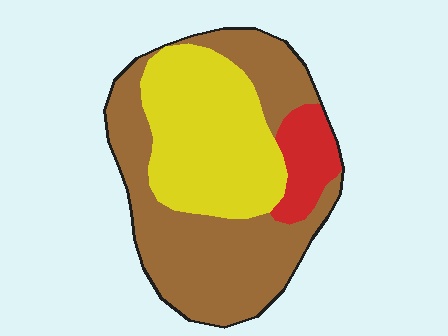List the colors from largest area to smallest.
From largest to smallest: brown, yellow, red.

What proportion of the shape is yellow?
Yellow takes up about three eighths (3/8) of the shape.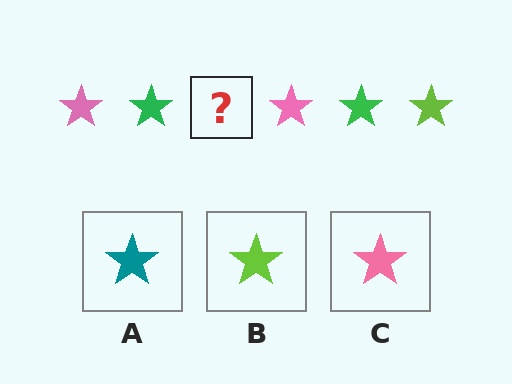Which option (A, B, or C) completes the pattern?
B.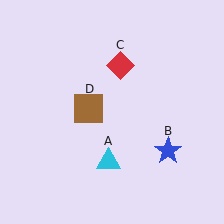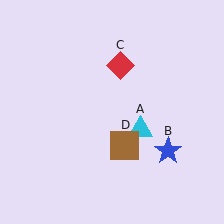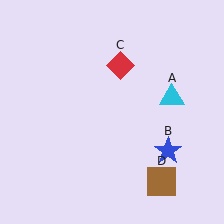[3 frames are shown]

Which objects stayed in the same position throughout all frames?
Blue star (object B) and red diamond (object C) remained stationary.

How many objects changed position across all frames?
2 objects changed position: cyan triangle (object A), brown square (object D).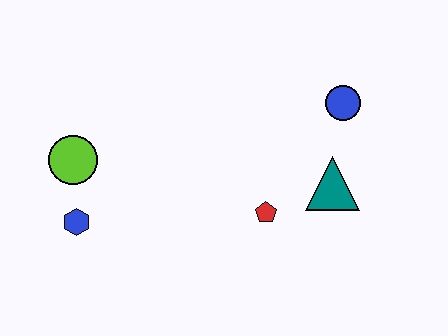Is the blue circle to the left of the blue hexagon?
No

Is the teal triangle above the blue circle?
No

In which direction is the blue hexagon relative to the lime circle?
The blue hexagon is below the lime circle.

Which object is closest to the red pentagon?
The teal triangle is closest to the red pentagon.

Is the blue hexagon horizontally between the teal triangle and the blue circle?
No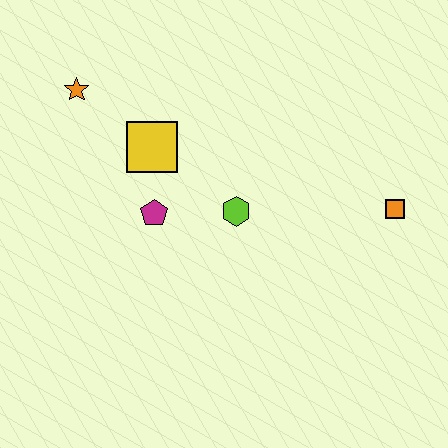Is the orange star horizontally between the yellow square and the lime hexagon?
No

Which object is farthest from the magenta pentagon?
The orange square is farthest from the magenta pentagon.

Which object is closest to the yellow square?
The magenta pentagon is closest to the yellow square.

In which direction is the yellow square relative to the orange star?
The yellow square is to the right of the orange star.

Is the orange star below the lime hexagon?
No